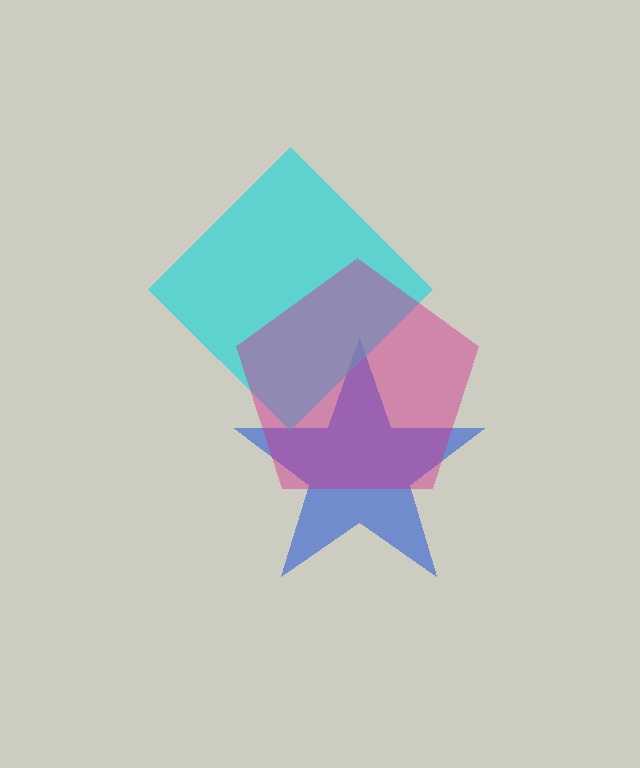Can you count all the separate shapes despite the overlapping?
Yes, there are 3 separate shapes.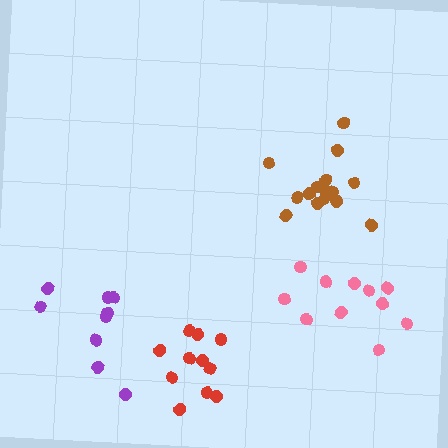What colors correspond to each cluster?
The clusters are colored: red, pink, brown, purple.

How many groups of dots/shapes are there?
There are 4 groups.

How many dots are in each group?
Group 1: 11 dots, Group 2: 11 dots, Group 3: 15 dots, Group 4: 9 dots (46 total).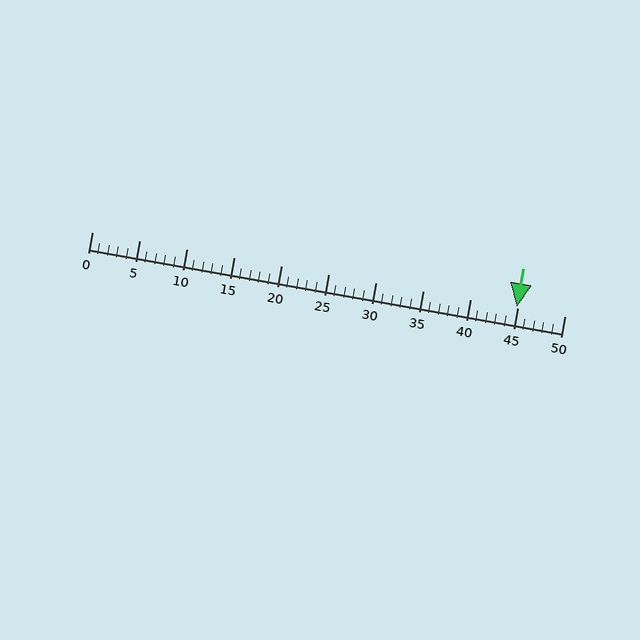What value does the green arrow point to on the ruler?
The green arrow points to approximately 45.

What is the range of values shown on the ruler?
The ruler shows values from 0 to 50.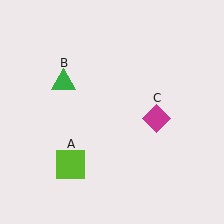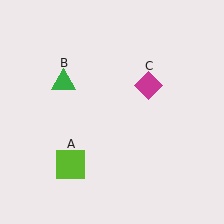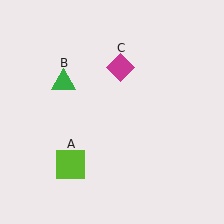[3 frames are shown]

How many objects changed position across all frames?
1 object changed position: magenta diamond (object C).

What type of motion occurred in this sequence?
The magenta diamond (object C) rotated counterclockwise around the center of the scene.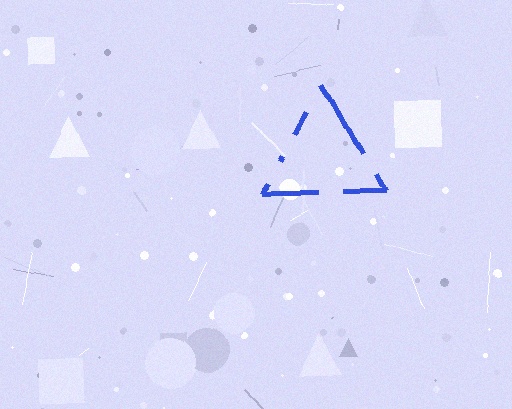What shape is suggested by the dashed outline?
The dashed outline suggests a triangle.